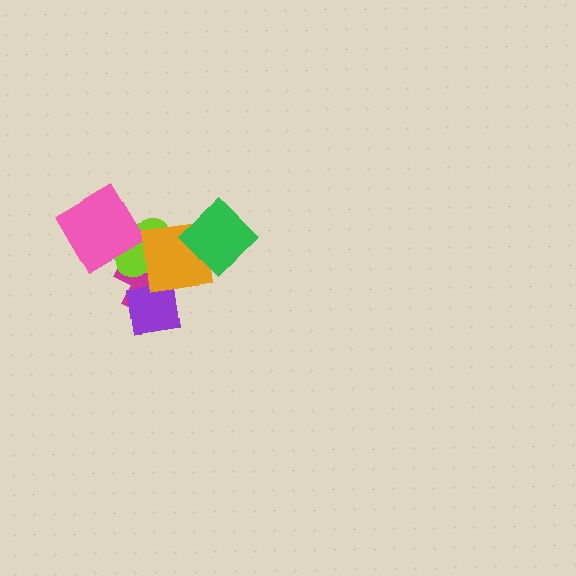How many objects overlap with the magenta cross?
3 objects overlap with the magenta cross.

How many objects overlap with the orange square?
4 objects overlap with the orange square.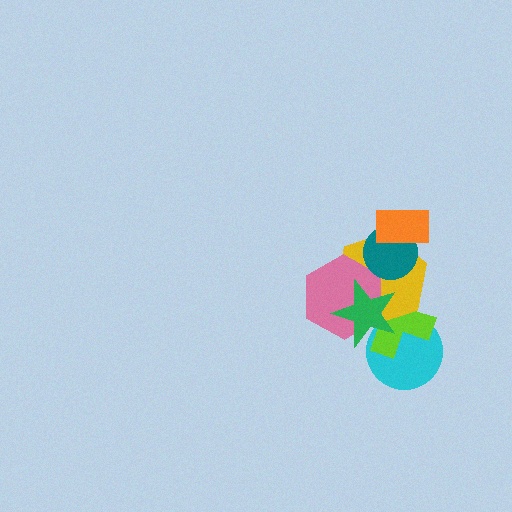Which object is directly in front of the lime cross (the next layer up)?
The yellow hexagon is directly in front of the lime cross.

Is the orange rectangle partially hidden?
No, no other shape covers it.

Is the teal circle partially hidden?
Yes, it is partially covered by another shape.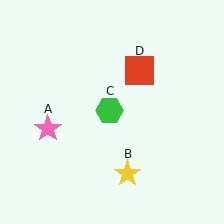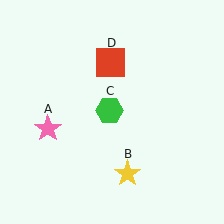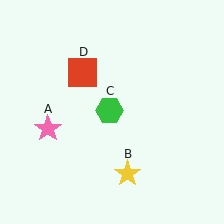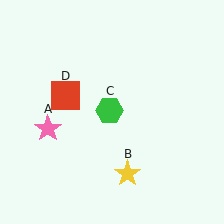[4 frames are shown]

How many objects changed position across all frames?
1 object changed position: red square (object D).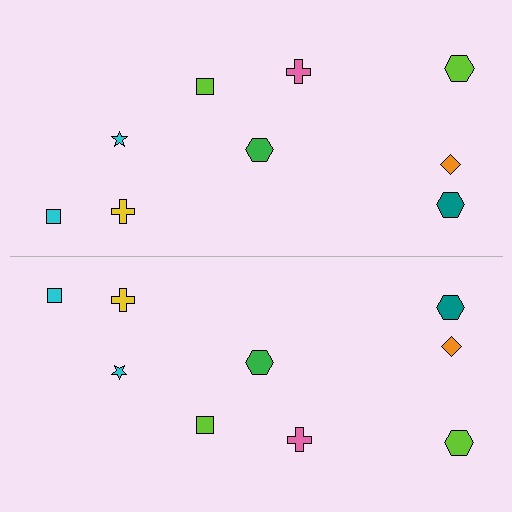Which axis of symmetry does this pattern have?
The pattern has a horizontal axis of symmetry running through the center of the image.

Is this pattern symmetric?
Yes, this pattern has bilateral (reflection) symmetry.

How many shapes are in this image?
There are 18 shapes in this image.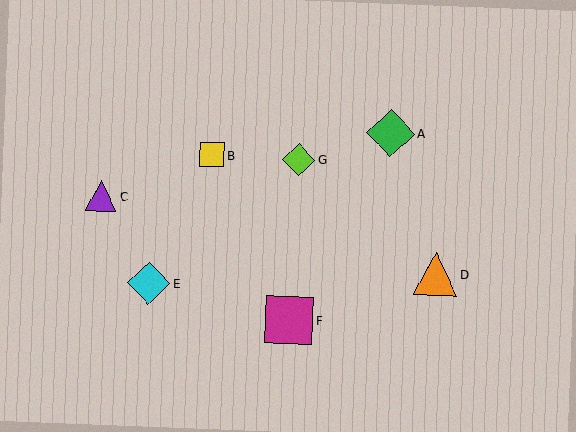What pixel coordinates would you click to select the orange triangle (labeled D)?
Click at (436, 274) to select the orange triangle D.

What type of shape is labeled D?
Shape D is an orange triangle.